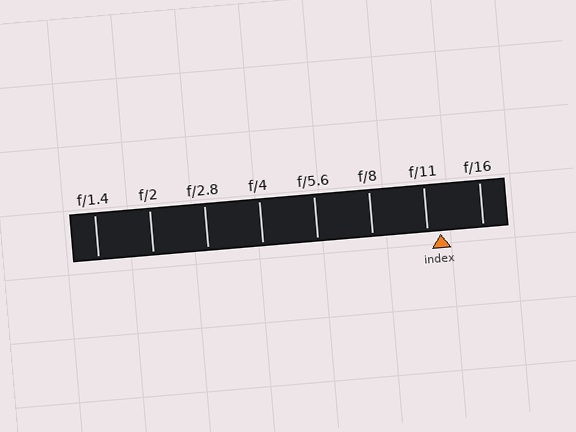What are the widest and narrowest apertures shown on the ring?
The widest aperture shown is f/1.4 and the narrowest is f/16.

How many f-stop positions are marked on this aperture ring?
There are 8 f-stop positions marked.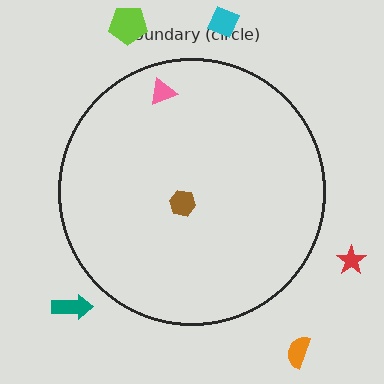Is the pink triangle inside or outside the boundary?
Inside.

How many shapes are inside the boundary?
2 inside, 5 outside.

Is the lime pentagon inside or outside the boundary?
Outside.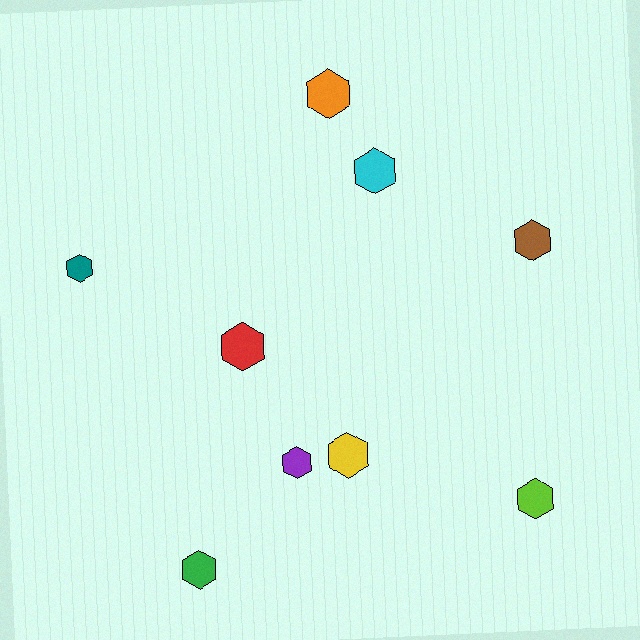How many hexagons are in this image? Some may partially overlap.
There are 9 hexagons.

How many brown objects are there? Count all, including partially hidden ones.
There is 1 brown object.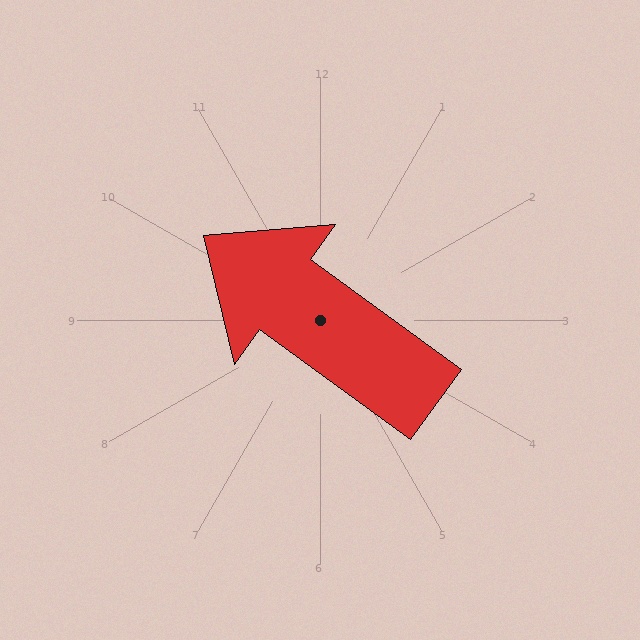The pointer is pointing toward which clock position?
Roughly 10 o'clock.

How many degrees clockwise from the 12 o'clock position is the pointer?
Approximately 306 degrees.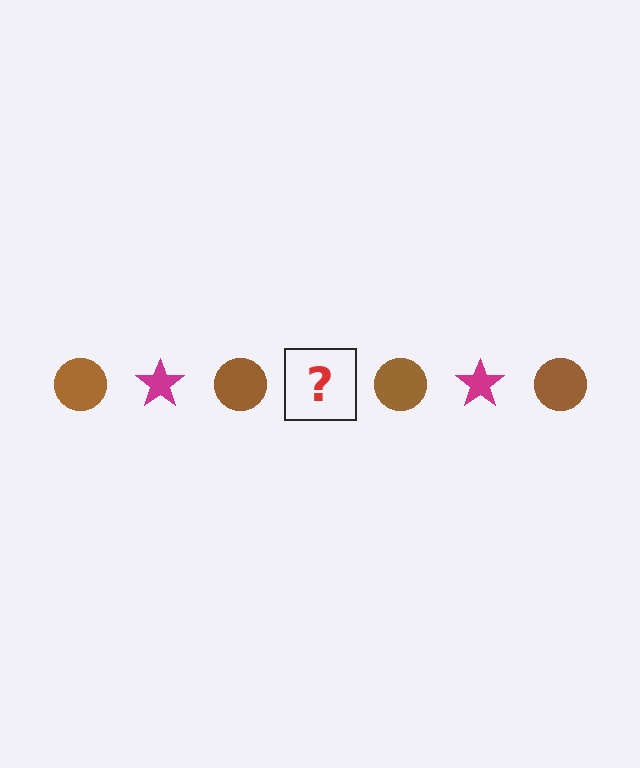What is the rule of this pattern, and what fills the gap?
The rule is that the pattern alternates between brown circle and magenta star. The gap should be filled with a magenta star.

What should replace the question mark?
The question mark should be replaced with a magenta star.